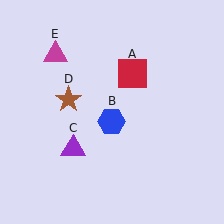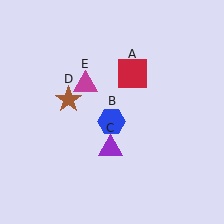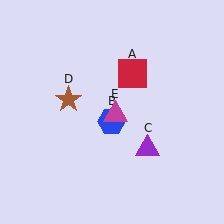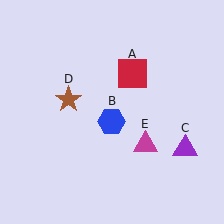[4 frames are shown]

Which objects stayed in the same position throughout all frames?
Red square (object A) and blue hexagon (object B) and brown star (object D) remained stationary.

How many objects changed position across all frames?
2 objects changed position: purple triangle (object C), magenta triangle (object E).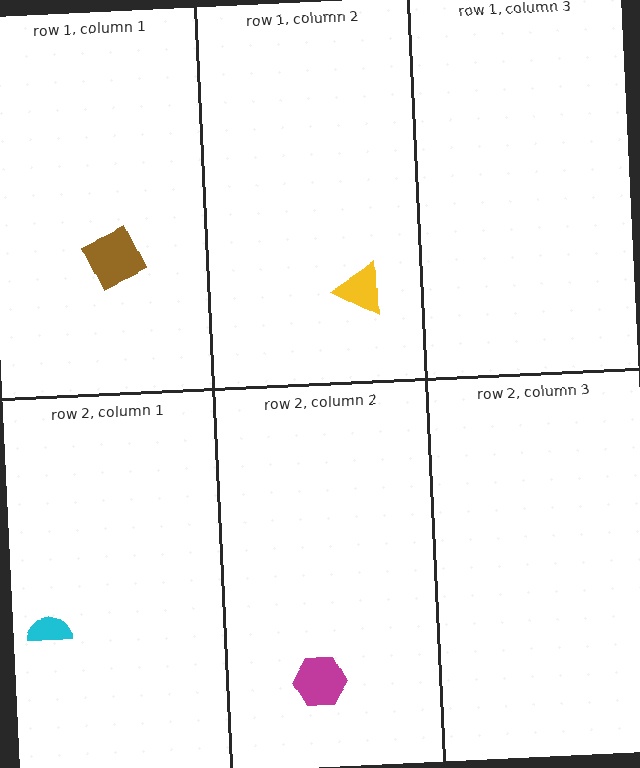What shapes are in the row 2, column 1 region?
The cyan semicircle.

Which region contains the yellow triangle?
The row 1, column 2 region.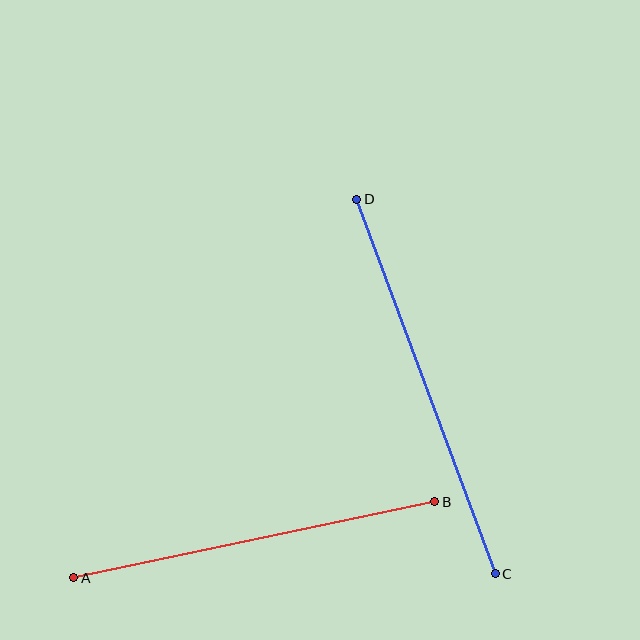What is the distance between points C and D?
The distance is approximately 399 pixels.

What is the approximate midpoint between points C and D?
The midpoint is at approximately (426, 387) pixels.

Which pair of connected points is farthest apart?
Points C and D are farthest apart.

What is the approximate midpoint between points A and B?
The midpoint is at approximately (254, 540) pixels.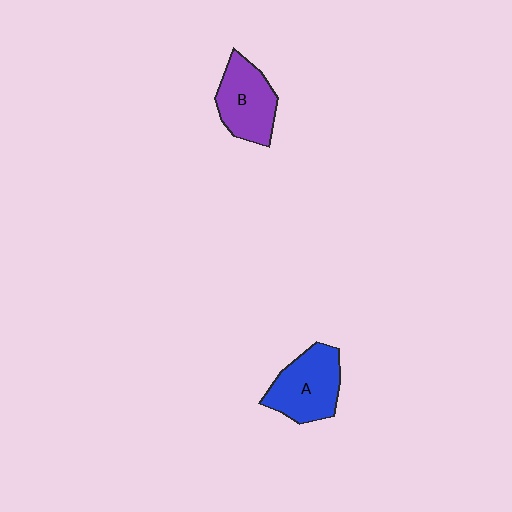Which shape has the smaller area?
Shape B (purple).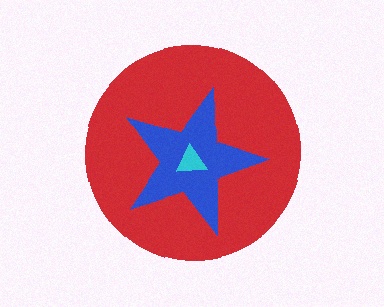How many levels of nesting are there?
3.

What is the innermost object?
The cyan triangle.